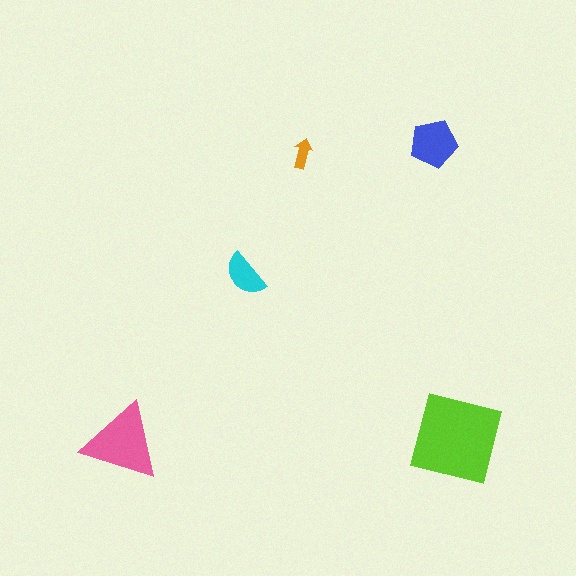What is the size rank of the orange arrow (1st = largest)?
5th.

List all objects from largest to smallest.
The lime square, the pink triangle, the blue pentagon, the cyan semicircle, the orange arrow.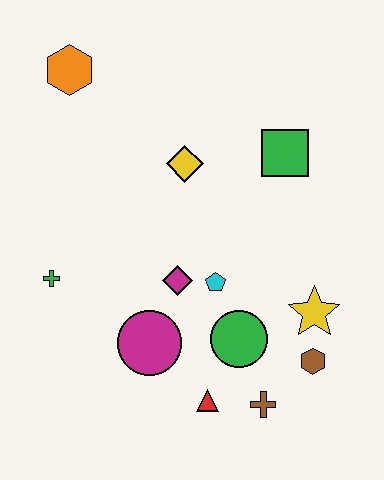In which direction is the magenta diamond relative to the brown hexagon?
The magenta diamond is to the left of the brown hexagon.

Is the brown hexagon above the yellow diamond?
No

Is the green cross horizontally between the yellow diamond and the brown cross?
No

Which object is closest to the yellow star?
The brown hexagon is closest to the yellow star.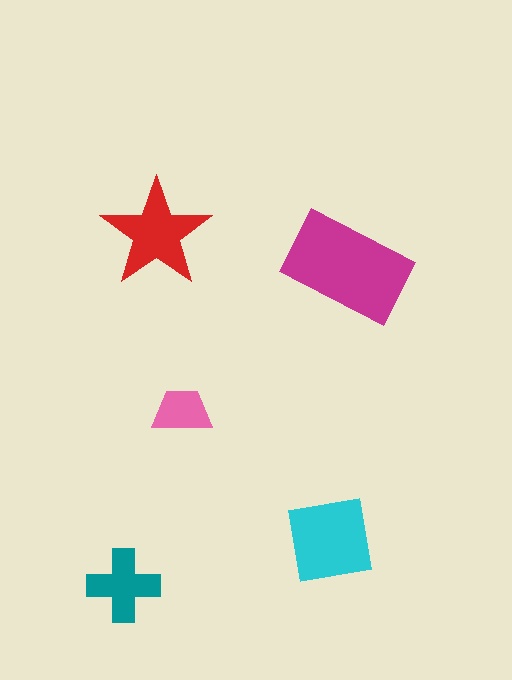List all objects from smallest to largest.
The pink trapezoid, the teal cross, the red star, the cyan square, the magenta rectangle.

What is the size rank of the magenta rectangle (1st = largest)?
1st.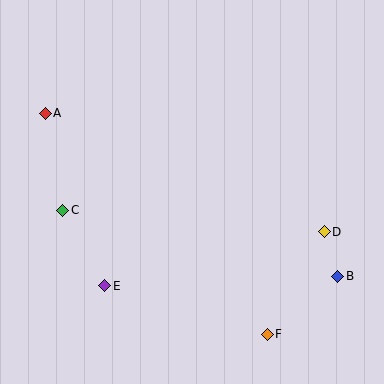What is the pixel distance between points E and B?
The distance between E and B is 233 pixels.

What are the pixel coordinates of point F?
Point F is at (267, 334).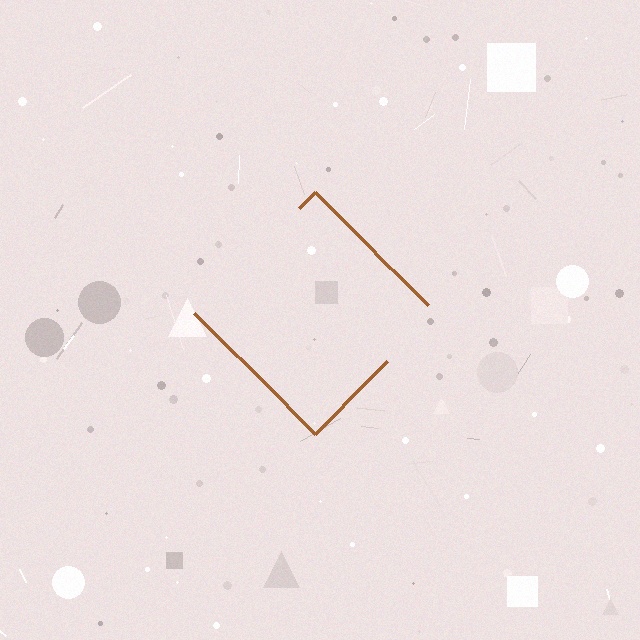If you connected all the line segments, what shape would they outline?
They would outline a diamond.